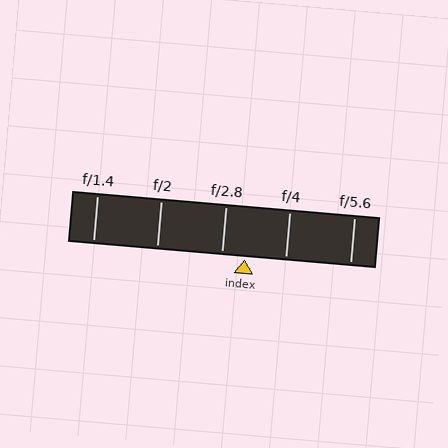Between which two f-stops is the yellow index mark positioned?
The index mark is between f/2.8 and f/4.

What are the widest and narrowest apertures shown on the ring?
The widest aperture shown is f/1.4 and the narrowest is f/5.6.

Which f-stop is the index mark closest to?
The index mark is closest to f/2.8.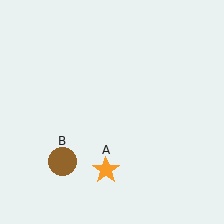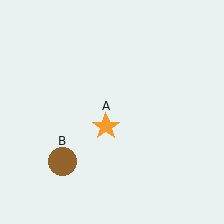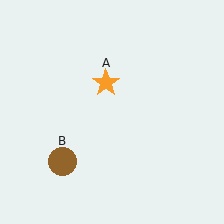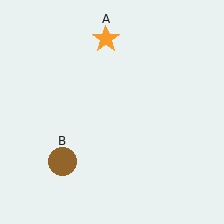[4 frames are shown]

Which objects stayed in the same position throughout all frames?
Brown circle (object B) remained stationary.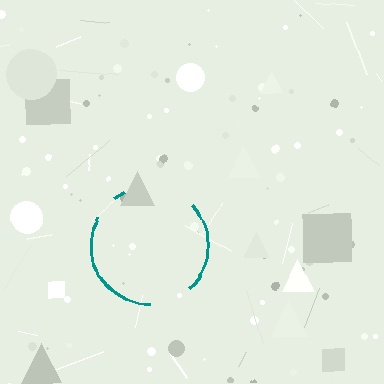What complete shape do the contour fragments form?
The contour fragments form a circle.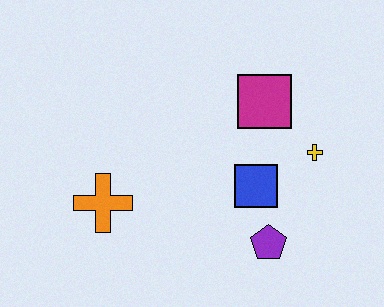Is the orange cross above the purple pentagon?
Yes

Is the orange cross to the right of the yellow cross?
No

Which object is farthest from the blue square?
The orange cross is farthest from the blue square.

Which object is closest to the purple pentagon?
The blue square is closest to the purple pentagon.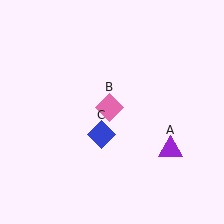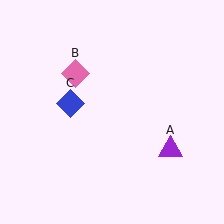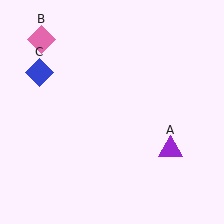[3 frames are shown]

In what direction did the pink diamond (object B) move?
The pink diamond (object B) moved up and to the left.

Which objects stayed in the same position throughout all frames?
Purple triangle (object A) remained stationary.